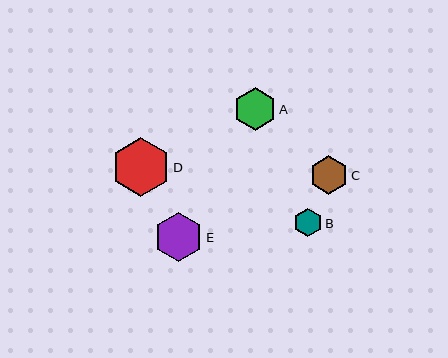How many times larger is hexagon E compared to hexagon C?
Hexagon E is approximately 1.3 times the size of hexagon C.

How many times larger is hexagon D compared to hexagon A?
Hexagon D is approximately 1.4 times the size of hexagon A.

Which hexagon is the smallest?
Hexagon B is the smallest with a size of approximately 28 pixels.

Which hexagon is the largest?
Hexagon D is the largest with a size of approximately 59 pixels.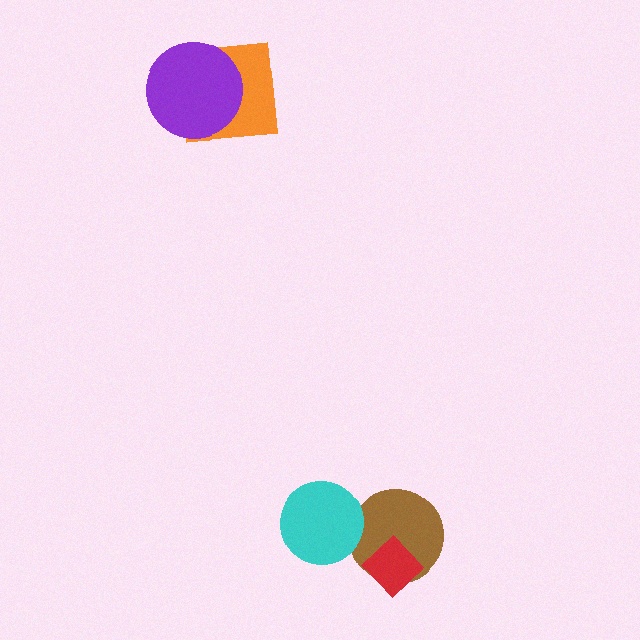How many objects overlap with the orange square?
1 object overlaps with the orange square.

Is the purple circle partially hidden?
No, no other shape covers it.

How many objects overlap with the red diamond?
1 object overlaps with the red diamond.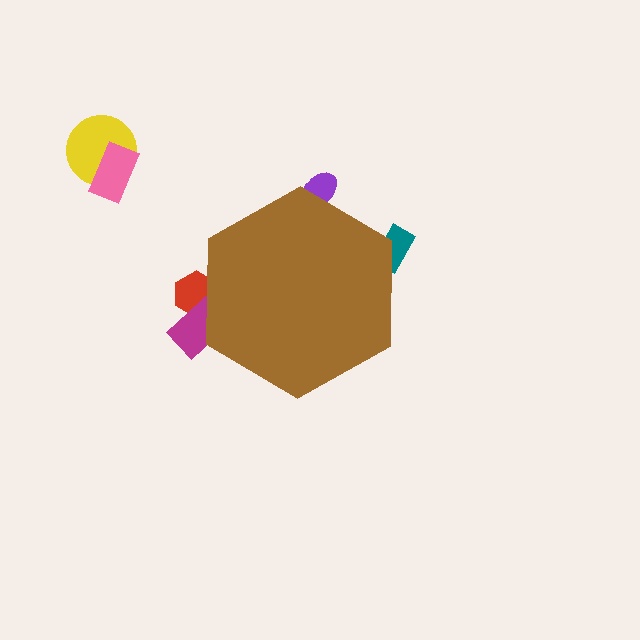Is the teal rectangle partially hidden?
Yes, the teal rectangle is partially hidden behind the brown hexagon.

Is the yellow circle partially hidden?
No, the yellow circle is fully visible.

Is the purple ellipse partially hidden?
Yes, the purple ellipse is partially hidden behind the brown hexagon.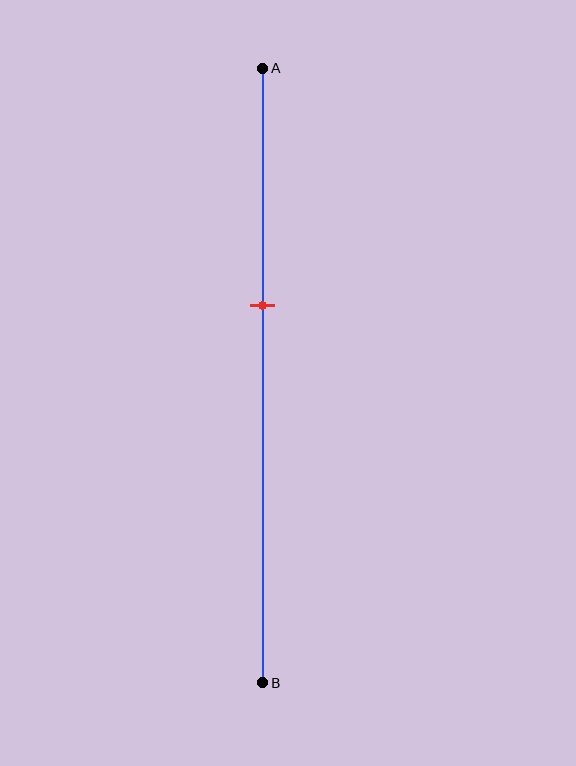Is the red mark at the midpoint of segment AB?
No, the mark is at about 40% from A, not at the 50% midpoint.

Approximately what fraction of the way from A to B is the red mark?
The red mark is approximately 40% of the way from A to B.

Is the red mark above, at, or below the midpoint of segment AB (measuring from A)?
The red mark is above the midpoint of segment AB.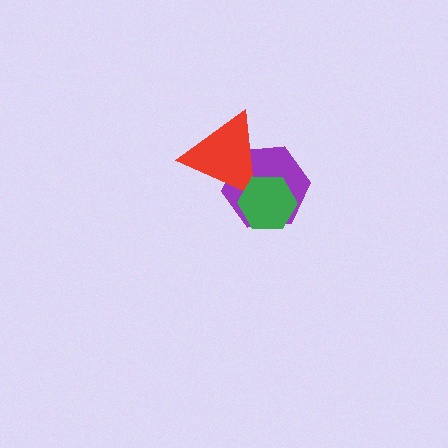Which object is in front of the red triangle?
The green hexagon is in front of the red triangle.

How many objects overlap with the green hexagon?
2 objects overlap with the green hexagon.